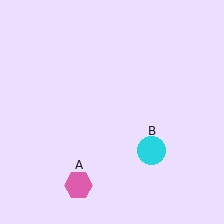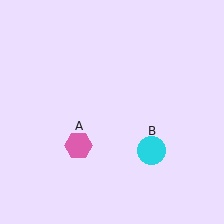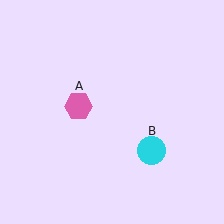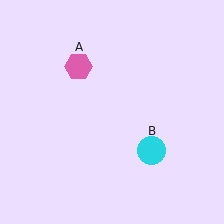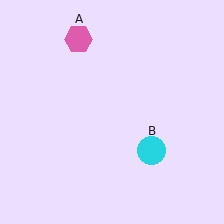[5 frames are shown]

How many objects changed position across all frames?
1 object changed position: pink hexagon (object A).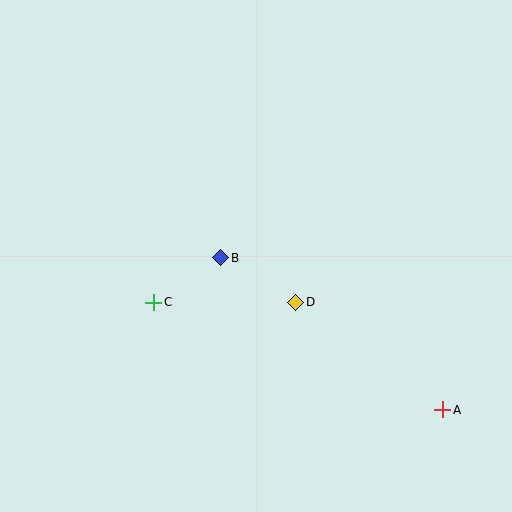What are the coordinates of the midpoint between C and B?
The midpoint between C and B is at (187, 280).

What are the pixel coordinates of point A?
Point A is at (443, 410).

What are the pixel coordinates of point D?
Point D is at (296, 302).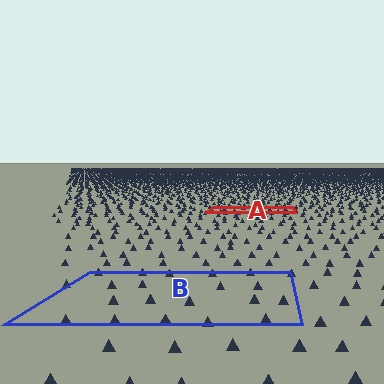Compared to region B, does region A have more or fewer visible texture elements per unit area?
Region A has more texture elements per unit area — they are packed more densely because it is farther away.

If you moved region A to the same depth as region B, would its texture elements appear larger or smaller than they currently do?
They would appear larger. At a closer depth, the same texture elements are projected at a bigger on-screen size.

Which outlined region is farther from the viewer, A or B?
Region A is farther from the viewer — the texture elements inside it appear smaller and more densely packed.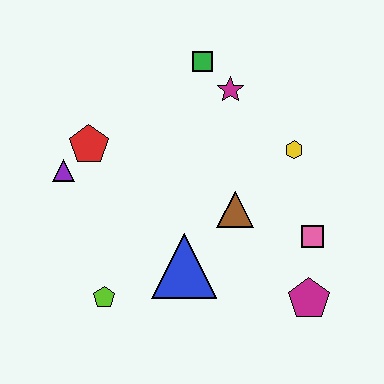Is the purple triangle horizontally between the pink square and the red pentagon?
No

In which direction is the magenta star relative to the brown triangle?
The magenta star is above the brown triangle.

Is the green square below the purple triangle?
No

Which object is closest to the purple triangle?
The red pentagon is closest to the purple triangle.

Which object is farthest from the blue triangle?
The green square is farthest from the blue triangle.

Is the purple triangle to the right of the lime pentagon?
No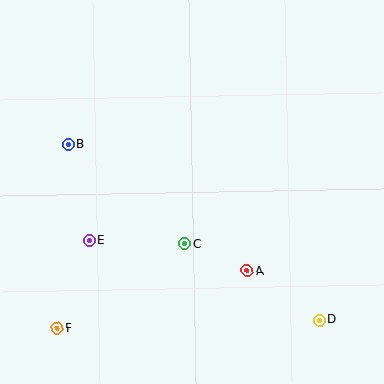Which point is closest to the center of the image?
Point C at (185, 244) is closest to the center.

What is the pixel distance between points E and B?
The distance between E and B is 98 pixels.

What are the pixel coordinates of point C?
Point C is at (185, 244).